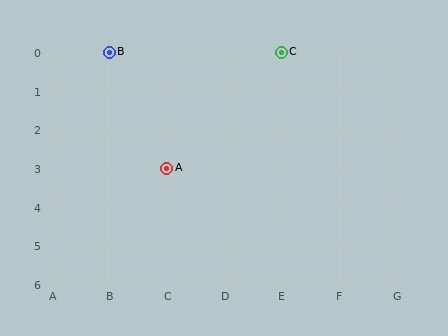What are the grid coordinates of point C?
Point C is at grid coordinates (E, 0).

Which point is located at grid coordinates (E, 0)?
Point C is at (E, 0).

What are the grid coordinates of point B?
Point B is at grid coordinates (B, 0).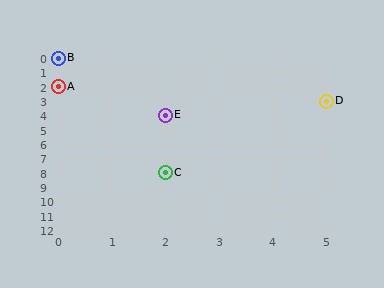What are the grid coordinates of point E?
Point E is at grid coordinates (2, 4).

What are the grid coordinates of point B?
Point B is at grid coordinates (0, 0).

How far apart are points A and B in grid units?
Points A and B are 2 rows apart.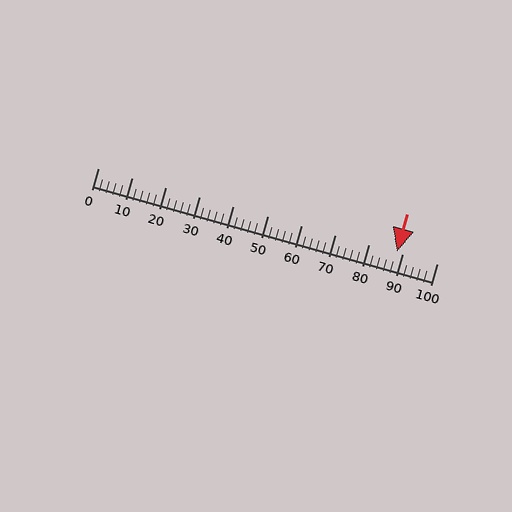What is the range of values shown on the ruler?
The ruler shows values from 0 to 100.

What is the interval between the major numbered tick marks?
The major tick marks are spaced 10 units apart.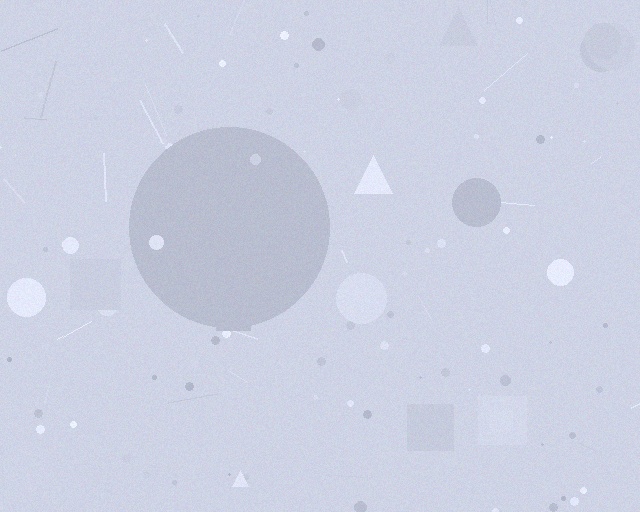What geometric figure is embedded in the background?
A circle is embedded in the background.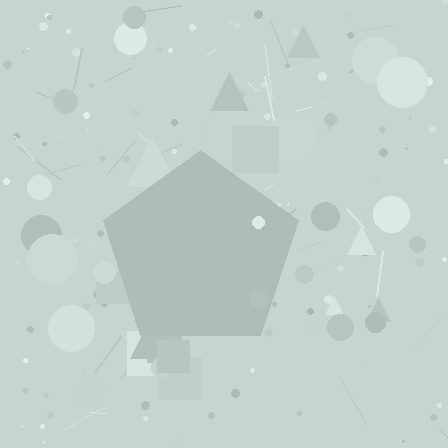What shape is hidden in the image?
A pentagon is hidden in the image.